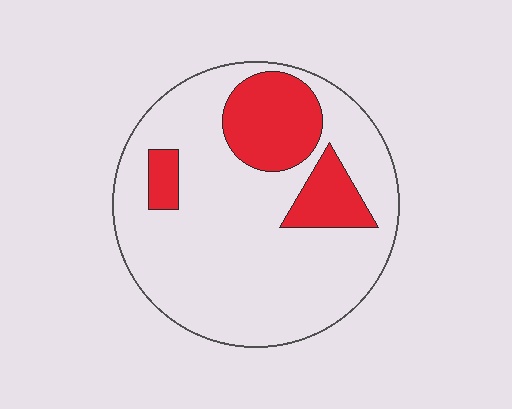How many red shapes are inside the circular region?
3.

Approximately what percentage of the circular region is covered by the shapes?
Approximately 20%.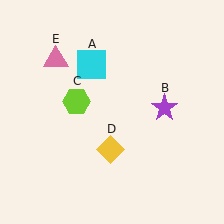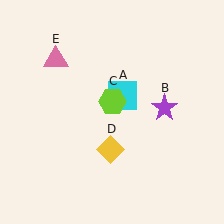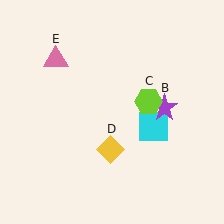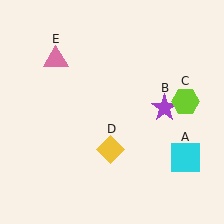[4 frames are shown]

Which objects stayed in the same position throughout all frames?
Purple star (object B) and yellow diamond (object D) and pink triangle (object E) remained stationary.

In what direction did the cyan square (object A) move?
The cyan square (object A) moved down and to the right.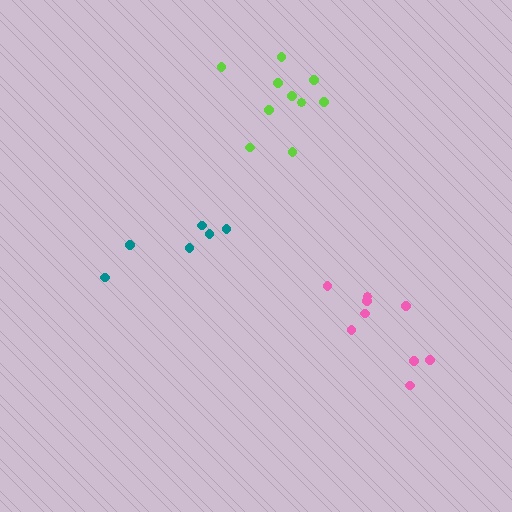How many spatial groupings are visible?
There are 3 spatial groupings.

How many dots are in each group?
Group 1: 6 dots, Group 2: 9 dots, Group 3: 10 dots (25 total).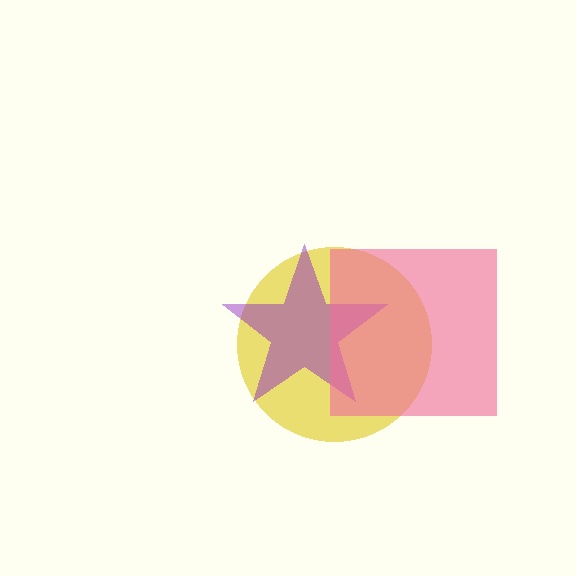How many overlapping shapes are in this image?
There are 3 overlapping shapes in the image.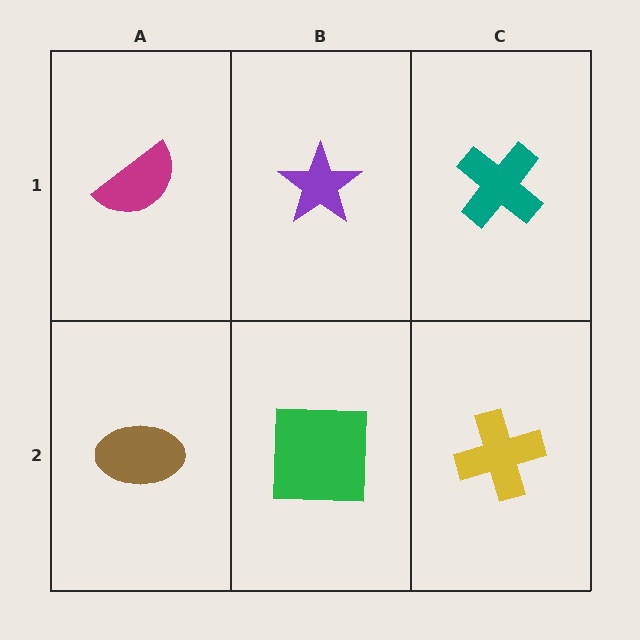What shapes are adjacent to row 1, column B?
A green square (row 2, column B), a magenta semicircle (row 1, column A), a teal cross (row 1, column C).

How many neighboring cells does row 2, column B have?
3.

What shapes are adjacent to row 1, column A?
A brown ellipse (row 2, column A), a purple star (row 1, column B).